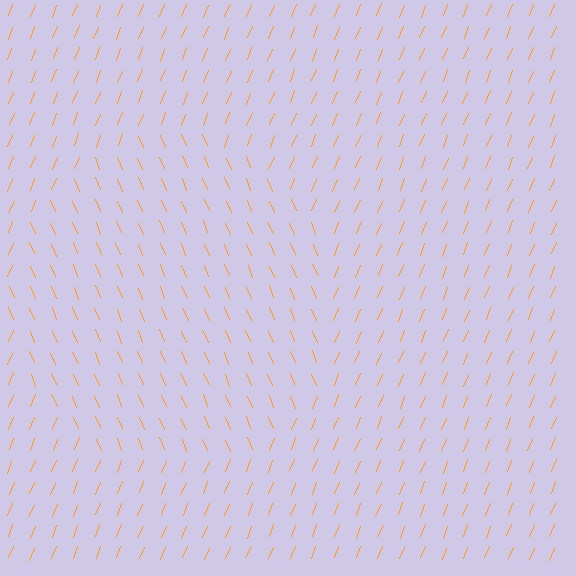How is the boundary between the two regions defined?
The boundary is defined purely by a change in line orientation (approximately 45 degrees difference). All lines are the same color and thickness.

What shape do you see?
I see a circle.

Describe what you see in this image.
The image is filled with small orange line segments. A circle region in the image has lines oriented differently from the surrounding lines, creating a visible texture boundary.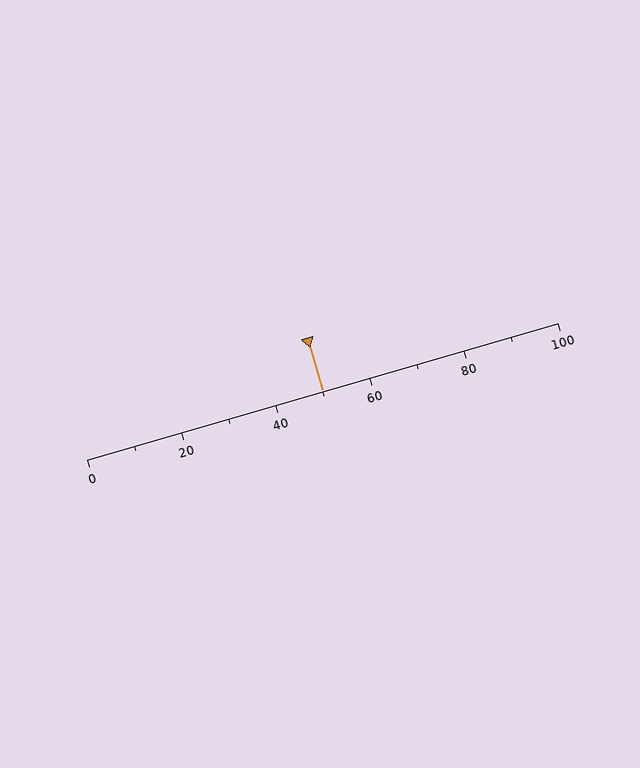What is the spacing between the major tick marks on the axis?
The major ticks are spaced 20 apart.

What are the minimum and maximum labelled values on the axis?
The axis runs from 0 to 100.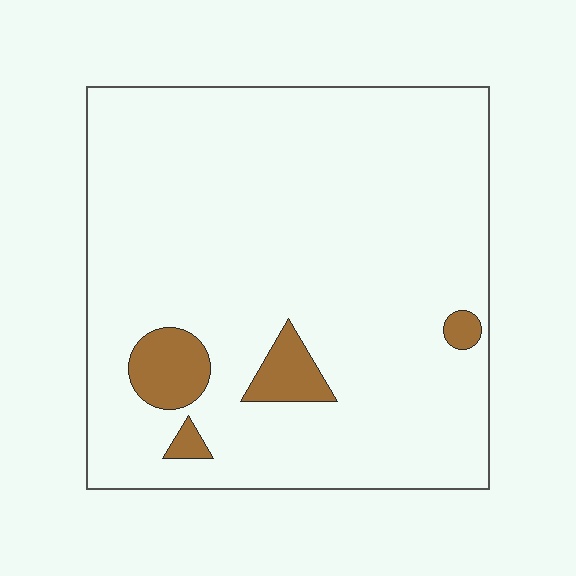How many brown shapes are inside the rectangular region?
4.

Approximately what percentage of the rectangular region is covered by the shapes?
Approximately 5%.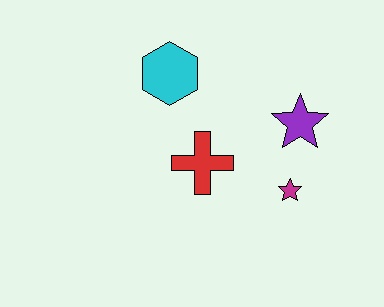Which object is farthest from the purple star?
The cyan hexagon is farthest from the purple star.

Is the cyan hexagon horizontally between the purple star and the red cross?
No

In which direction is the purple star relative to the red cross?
The purple star is to the right of the red cross.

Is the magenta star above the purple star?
No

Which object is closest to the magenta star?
The purple star is closest to the magenta star.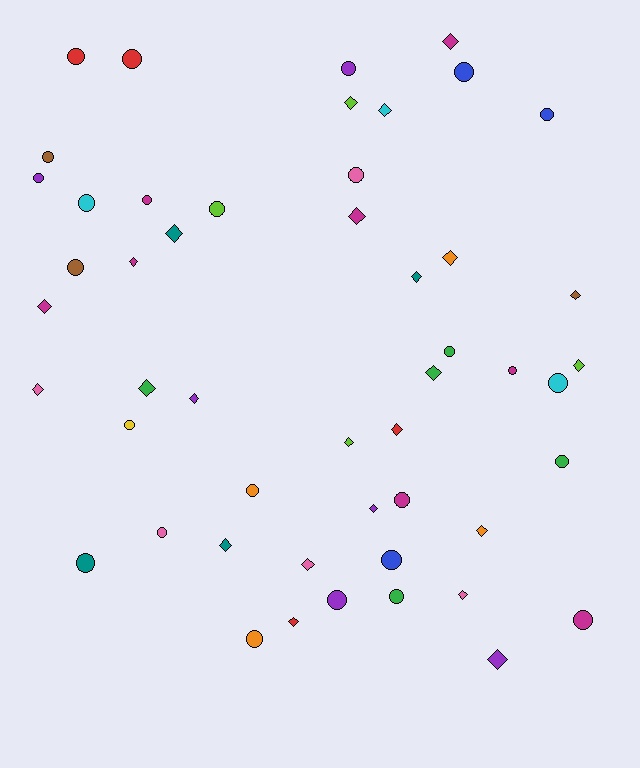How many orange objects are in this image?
There are 4 orange objects.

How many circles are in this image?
There are 26 circles.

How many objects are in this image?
There are 50 objects.